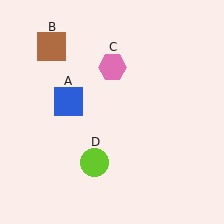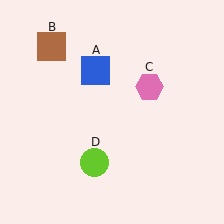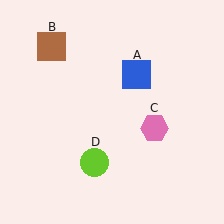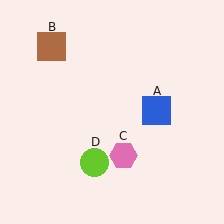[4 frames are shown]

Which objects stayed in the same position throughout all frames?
Brown square (object B) and lime circle (object D) remained stationary.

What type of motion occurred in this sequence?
The blue square (object A), pink hexagon (object C) rotated clockwise around the center of the scene.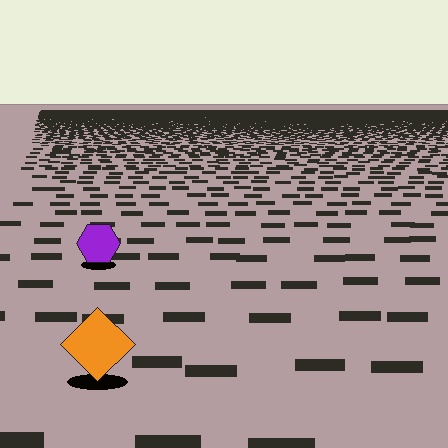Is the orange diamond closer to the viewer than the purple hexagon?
Yes. The orange diamond is closer — you can tell from the texture gradient: the ground texture is coarser near it.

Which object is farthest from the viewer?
The purple hexagon is farthest from the viewer. It appears smaller and the ground texture around it is denser.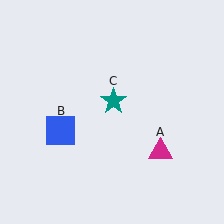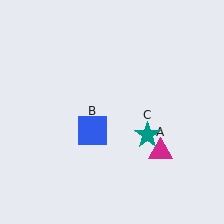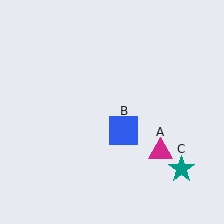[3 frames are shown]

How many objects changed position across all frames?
2 objects changed position: blue square (object B), teal star (object C).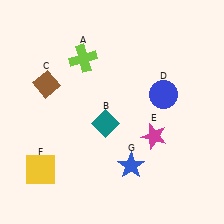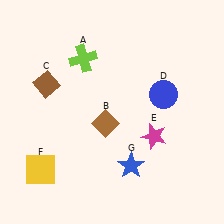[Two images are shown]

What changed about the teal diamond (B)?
In Image 1, B is teal. In Image 2, it changed to brown.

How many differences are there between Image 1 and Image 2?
There is 1 difference between the two images.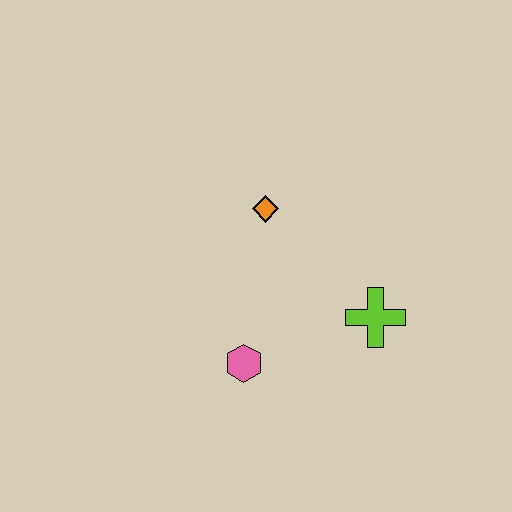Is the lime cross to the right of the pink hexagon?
Yes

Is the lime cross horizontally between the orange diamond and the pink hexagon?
No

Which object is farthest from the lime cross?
The orange diamond is farthest from the lime cross.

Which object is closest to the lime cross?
The pink hexagon is closest to the lime cross.